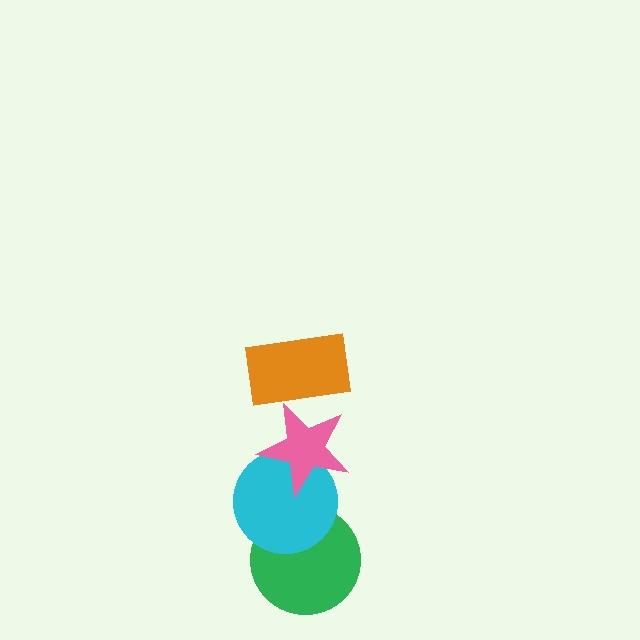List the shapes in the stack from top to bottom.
From top to bottom: the orange rectangle, the pink star, the cyan circle, the green circle.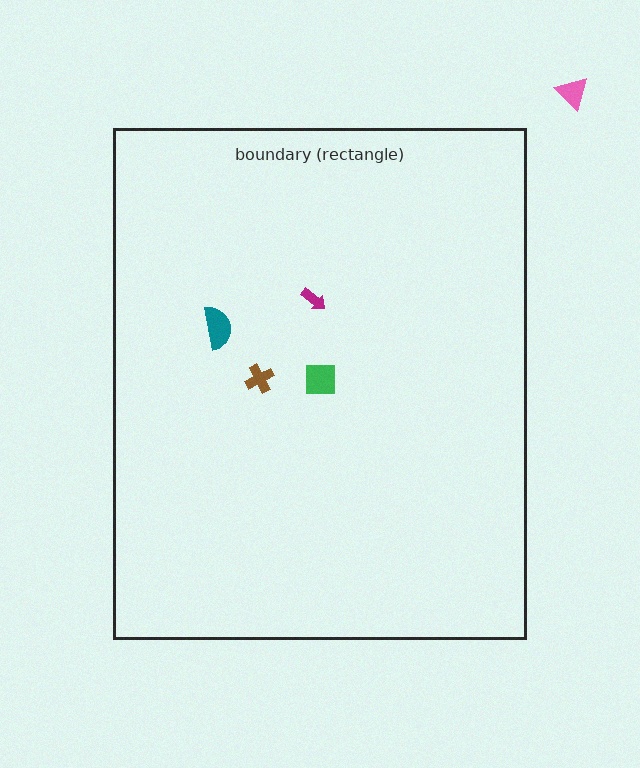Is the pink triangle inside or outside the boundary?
Outside.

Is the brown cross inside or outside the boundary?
Inside.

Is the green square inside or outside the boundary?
Inside.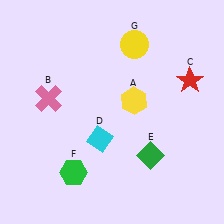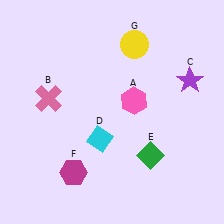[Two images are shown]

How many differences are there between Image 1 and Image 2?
There are 3 differences between the two images.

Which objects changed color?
A changed from yellow to pink. C changed from red to purple. F changed from green to magenta.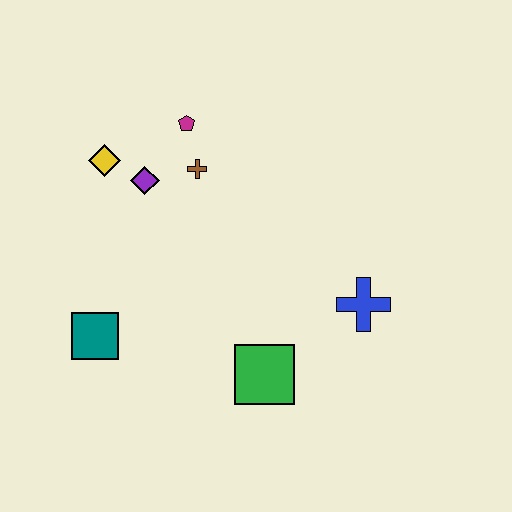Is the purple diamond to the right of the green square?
No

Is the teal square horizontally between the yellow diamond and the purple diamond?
No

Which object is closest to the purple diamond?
The yellow diamond is closest to the purple diamond.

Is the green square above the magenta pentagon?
No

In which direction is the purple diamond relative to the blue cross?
The purple diamond is to the left of the blue cross.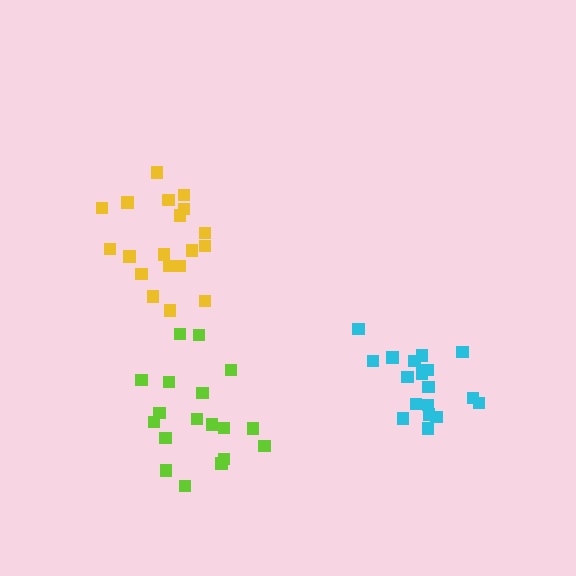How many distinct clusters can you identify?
There are 3 distinct clusters.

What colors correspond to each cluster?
The clusters are colored: yellow, cyan, lime.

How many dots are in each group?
Group 1: 19 dots, Group 2: 18 dots, Group 3: 18 dots (55 total).